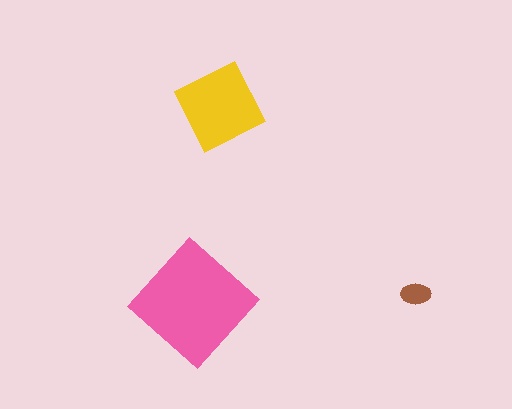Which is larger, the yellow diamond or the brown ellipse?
The yellow diamond.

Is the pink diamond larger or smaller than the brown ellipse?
Larger.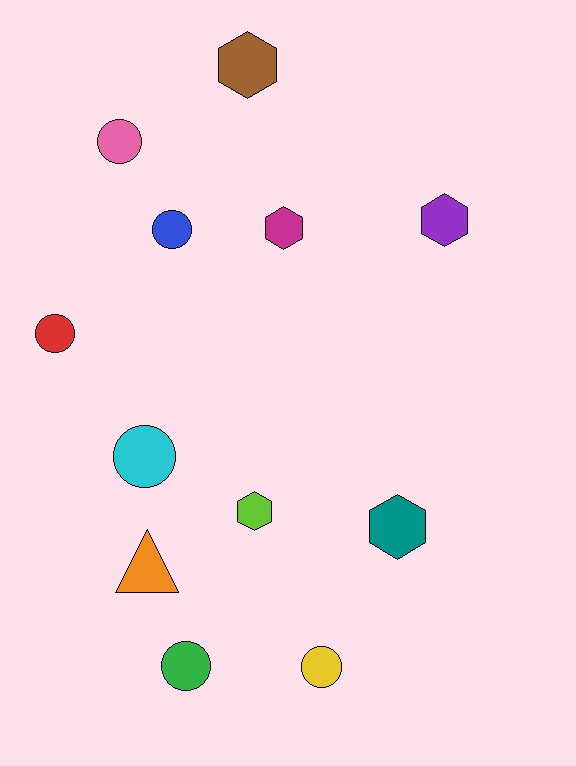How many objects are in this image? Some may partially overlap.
There are 12 objects.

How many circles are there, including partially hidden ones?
There are 6 circles.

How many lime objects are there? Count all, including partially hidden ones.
There is 1 lime object.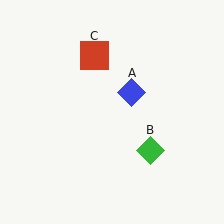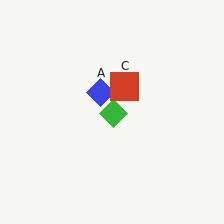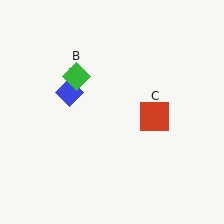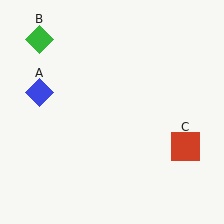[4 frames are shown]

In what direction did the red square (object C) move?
The red square (object C) moved down and to the right.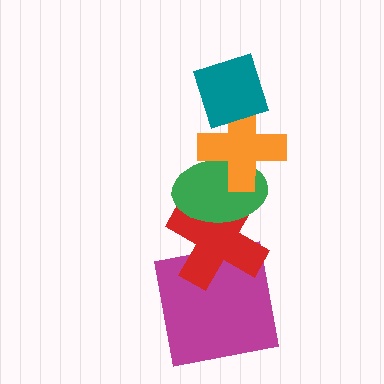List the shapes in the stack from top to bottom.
From top to bottom: the teal diamond, the orange cross, the green ellipse, the red cross, the magenta square.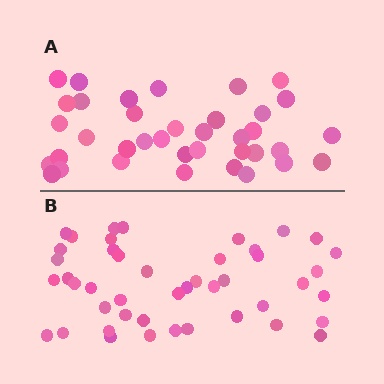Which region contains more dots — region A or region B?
Region B (the bottom region) has more dots.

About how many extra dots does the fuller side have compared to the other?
Region B has roughly 8 or so more dots than region A.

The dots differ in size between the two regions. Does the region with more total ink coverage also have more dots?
No. Region A has more total ink coverage because its dots are larger, but region B actually contains more individual dots. Total area can be misleading — the number of items is what matters here.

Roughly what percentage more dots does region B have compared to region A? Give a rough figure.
About 20% more.